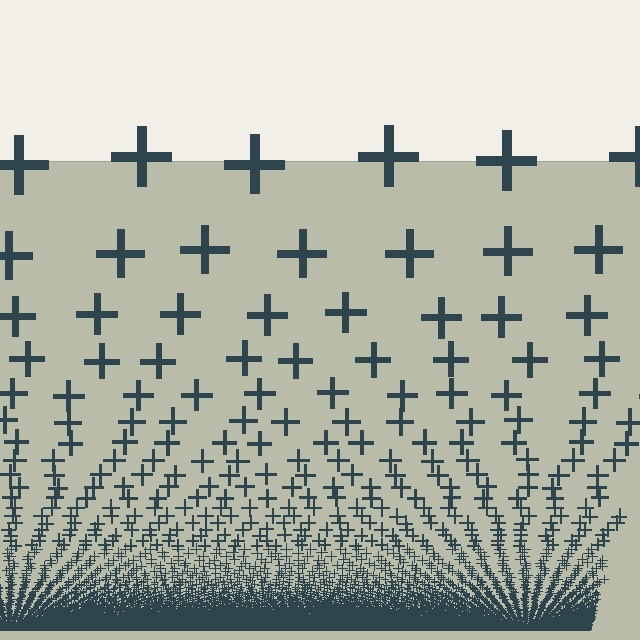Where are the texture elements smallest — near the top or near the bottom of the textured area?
Near the bottom.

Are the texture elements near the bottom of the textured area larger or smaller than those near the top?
Smaller. The gradient is inverted — elements near the bottom are smaller and denser.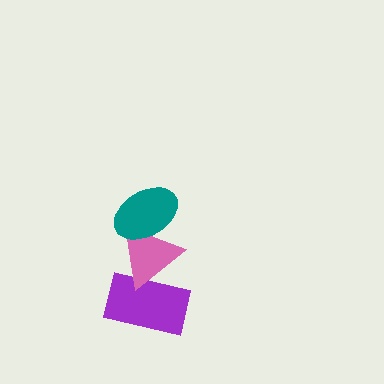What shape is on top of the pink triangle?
The teal ellipse is on top of the pink triangle.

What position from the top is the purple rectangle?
The purple rectangle is 3rd from the top.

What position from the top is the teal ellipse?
The teal ellipse is 1st from the top.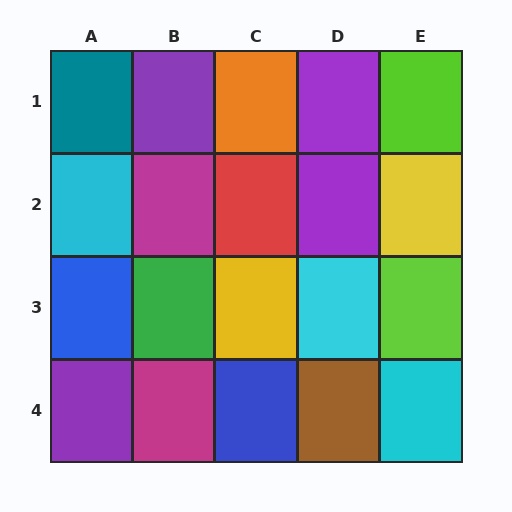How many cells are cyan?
3 cells are cyan.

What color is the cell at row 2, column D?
Purple.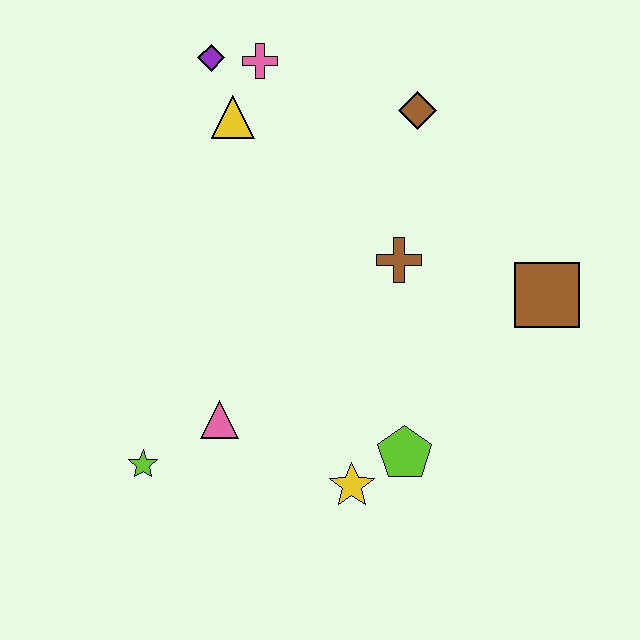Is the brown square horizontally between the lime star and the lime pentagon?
No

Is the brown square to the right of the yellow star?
Yes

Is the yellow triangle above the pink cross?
No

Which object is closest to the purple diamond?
The pink cross is closest to the purple diamond.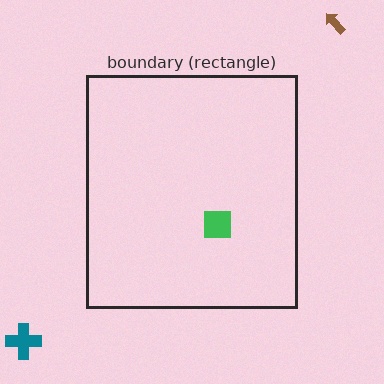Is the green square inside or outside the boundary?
Inside.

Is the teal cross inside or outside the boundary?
Outside.